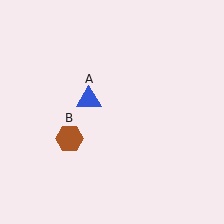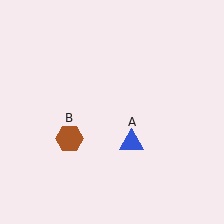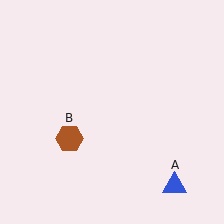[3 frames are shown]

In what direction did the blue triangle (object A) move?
The blue triangle (object A) moved down and to the right.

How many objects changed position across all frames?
1 object changed position: blue triangle (object A).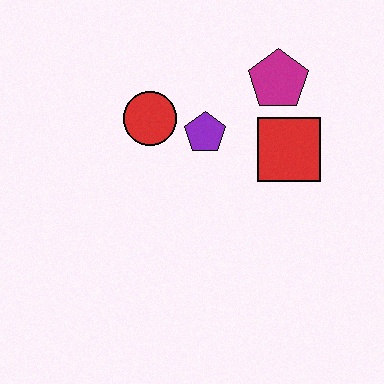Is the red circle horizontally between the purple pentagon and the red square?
No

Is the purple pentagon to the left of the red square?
Yes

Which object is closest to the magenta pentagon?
The red square is closest to the magenta pentagon.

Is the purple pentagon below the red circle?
Yes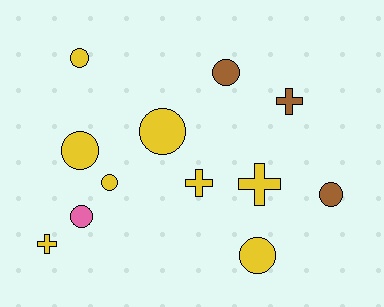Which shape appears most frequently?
Circle, with 8 objects.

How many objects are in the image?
There are 12 objects.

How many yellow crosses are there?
There are 3 yellow crosses.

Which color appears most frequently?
Yellow, with 8 objects.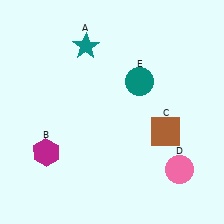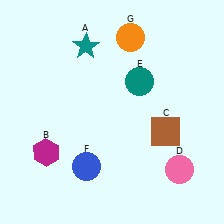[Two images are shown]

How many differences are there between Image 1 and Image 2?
There are 2 differences between the two images.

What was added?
A blue circle (F), an orange circle (G) were added in Image 2.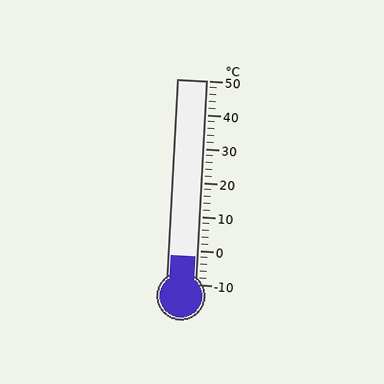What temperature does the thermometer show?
The thermometer shows approximately -2°C.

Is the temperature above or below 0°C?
The temperature is below 0°C.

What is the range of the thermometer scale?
The thermometer scale ranges from -10°C to 50°C.